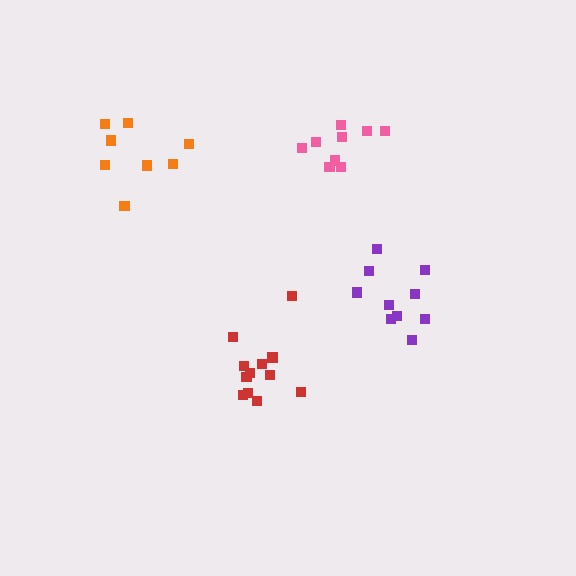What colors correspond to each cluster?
The clusters are colored: purple, pink, orange, red.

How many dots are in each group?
Group 1: 10 dots, Group 2: 9 dots, Group 3: 8 dots, Group 4: 12 dots (39 total).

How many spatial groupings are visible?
There are 4 spatial groupings.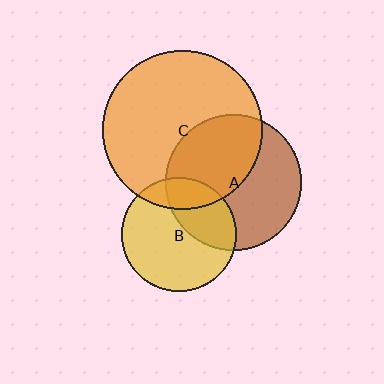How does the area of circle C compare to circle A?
Approximately 1.4 times.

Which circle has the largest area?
Circle C (orange).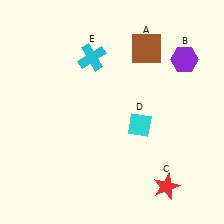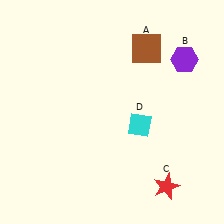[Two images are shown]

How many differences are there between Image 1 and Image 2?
There is 1 difference between the two images.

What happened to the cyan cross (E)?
The cyan cross (E) was removed in Image 2. It was in the top-left area of Image 1.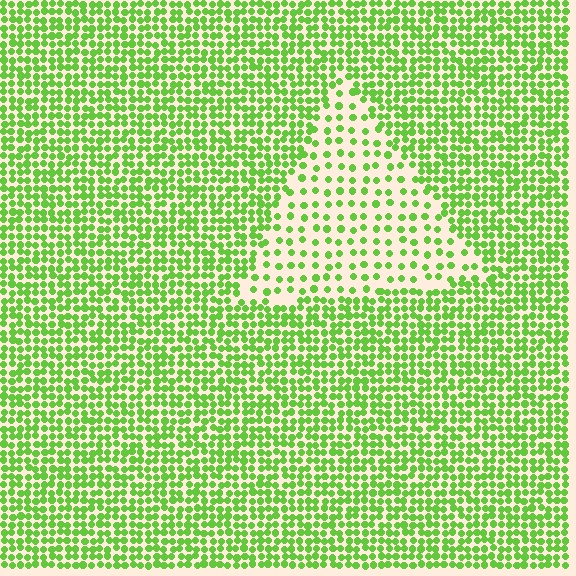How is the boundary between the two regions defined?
The boundary is defined by a change in element density (approximately 2.4x ratio). All elements are the same color, size, and shape.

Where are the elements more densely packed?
The elements are more densely packed outside the triangle boundary.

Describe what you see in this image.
The image contains small lime elements arranged at two different densities. A triangle-shaped region is visible where the elements are less densely packed than the surrounding area.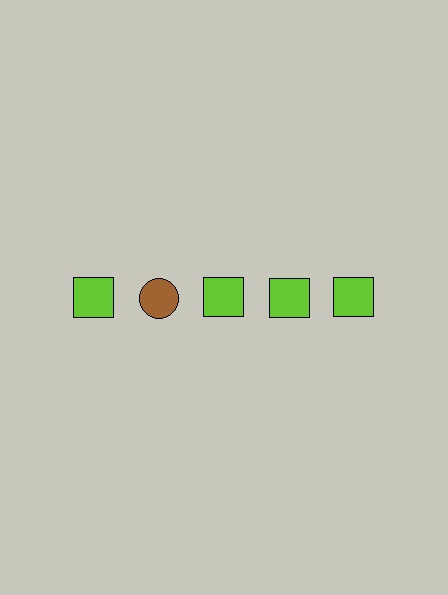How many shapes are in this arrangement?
There are 5 shapes arranged in a grid pattern.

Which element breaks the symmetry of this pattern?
The brown circle in the top row, second from left column breaks the symmetry. All other shapes are lime squares.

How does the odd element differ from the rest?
It differs in both color (brown instead of lime) and shape (circle instead of square).